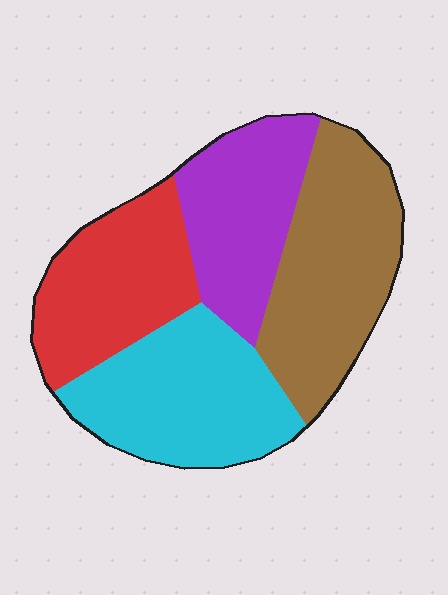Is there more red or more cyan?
Cyan.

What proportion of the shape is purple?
Purple covers roughly 20% of the shape.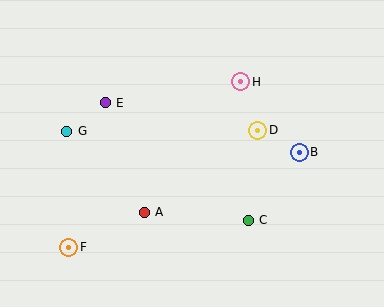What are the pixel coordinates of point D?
Point D is at (257, 130).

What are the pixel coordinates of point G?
Point G is at (67, 131).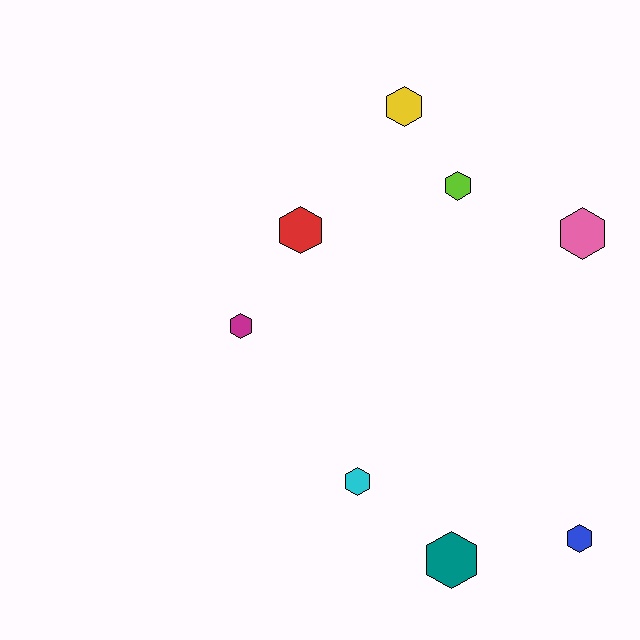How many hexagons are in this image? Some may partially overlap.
There are 8 hexagons.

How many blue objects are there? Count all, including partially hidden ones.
There is 1 blue object.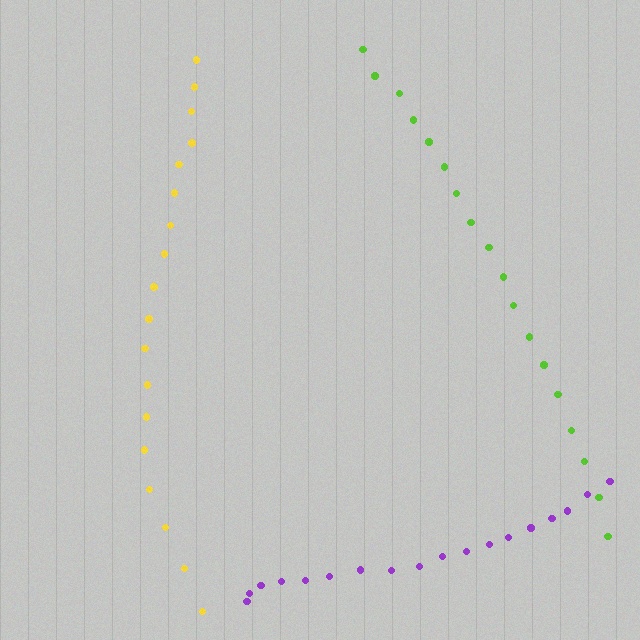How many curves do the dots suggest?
There are 3 distinct paths.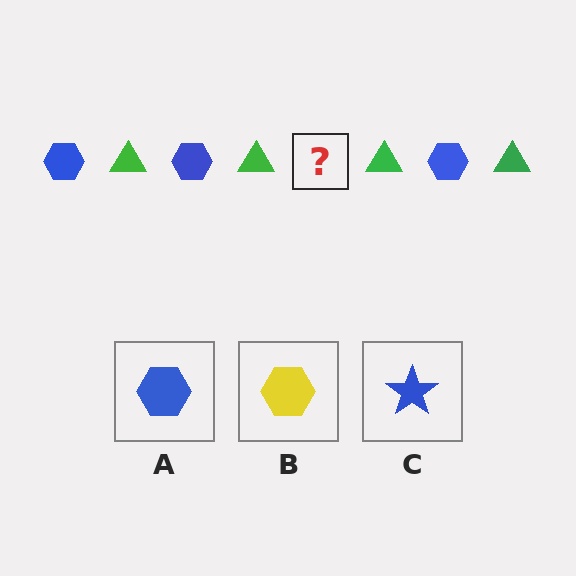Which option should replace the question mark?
Option A.